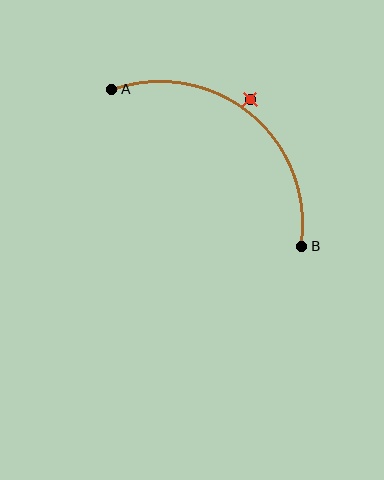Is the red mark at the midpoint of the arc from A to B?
No — the red mark does not lie on the arc at all. It sits slightly outside the curve.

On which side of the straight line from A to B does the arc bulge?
The arc bulges above and to the right of the straight line connecting A and B.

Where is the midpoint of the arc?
The arc midpoint is the point on the curve farthest from the straight line joining A and B. It sits above and to the right of that line.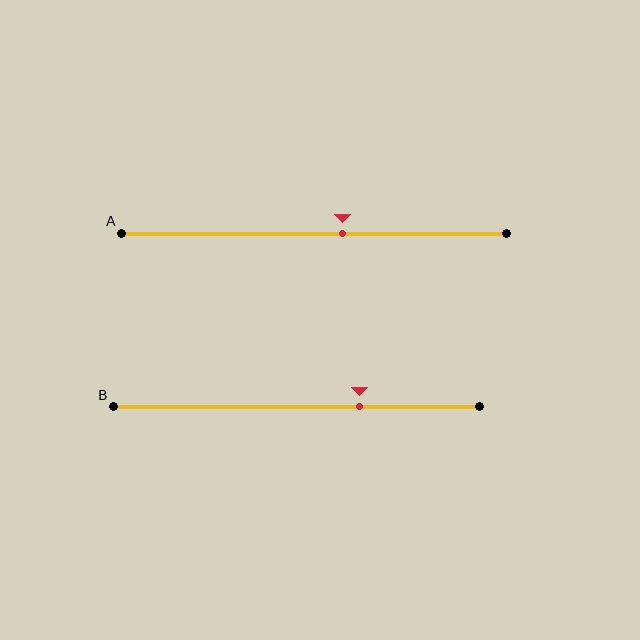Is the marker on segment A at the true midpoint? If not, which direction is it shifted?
No, the marker on segment A is shifted to the right by about 7% of the segment length.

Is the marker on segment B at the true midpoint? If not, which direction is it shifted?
No, the marker on segment B is shifted to the right by about 17% of the segment length.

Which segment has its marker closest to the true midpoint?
Segment A has its marker closest to the true midpoint.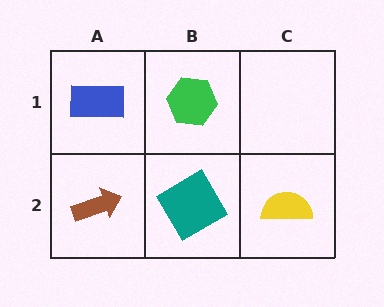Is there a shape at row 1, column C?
No, that cell is empty.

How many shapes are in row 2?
3 shapes.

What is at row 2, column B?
A teal diamond.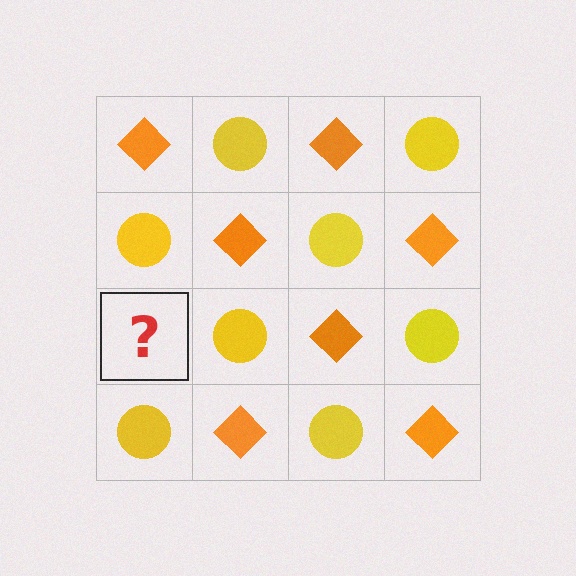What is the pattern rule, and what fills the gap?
The rule is that it alternates orange diamond and yellow circle in a checkerboard pattern. The gap should be filled with an orange diamond.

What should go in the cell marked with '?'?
The missing cell should contain an orange diamond.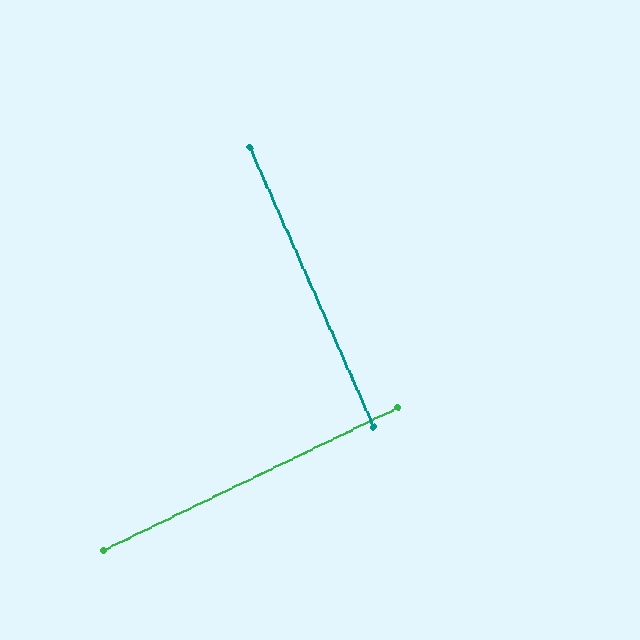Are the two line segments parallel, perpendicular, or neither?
Perpendicular — they meet at approximately 88°.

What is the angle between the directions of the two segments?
Approximately 88 degrees.